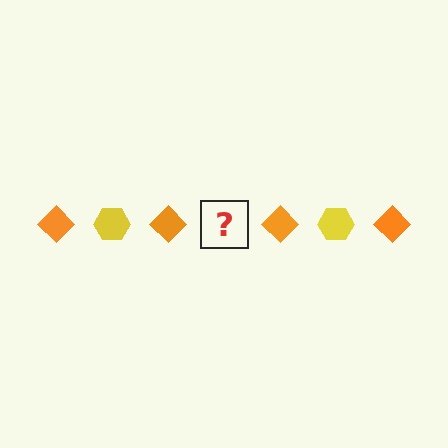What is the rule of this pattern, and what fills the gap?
The rule is that the pattern alternates between orange diamond and yellow hexagon. The gap should be filled with a yellow hexagon.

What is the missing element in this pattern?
The missing element is a yellow hexagon.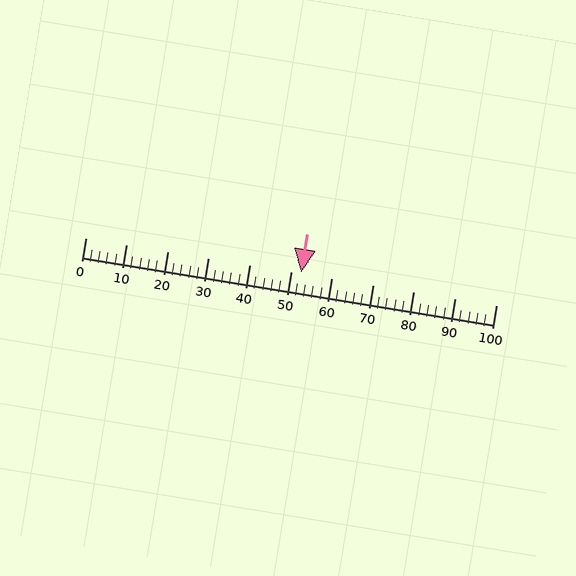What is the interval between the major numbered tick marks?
The major tick marks are spaced 10 units apart.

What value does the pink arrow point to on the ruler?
The pink arrow points to approximately 52.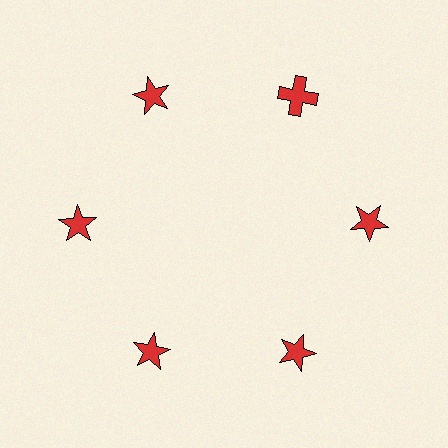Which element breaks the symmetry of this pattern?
The red cross at roughly the 1 o'clock position breaks the symmetry. All other shapes are red stars.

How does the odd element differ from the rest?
It has a different shape: cross instead of star.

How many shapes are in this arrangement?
There are 6 shapes arranged in a ring pattern.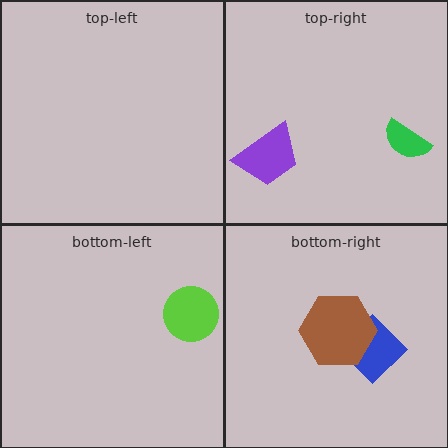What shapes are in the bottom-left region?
The lime circle.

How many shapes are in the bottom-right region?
2.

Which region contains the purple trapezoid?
The top-right region.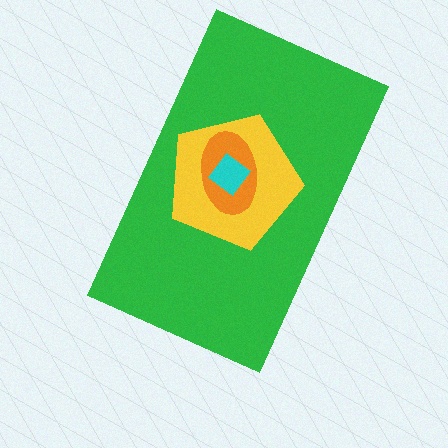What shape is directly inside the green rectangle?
The yellow pentagon.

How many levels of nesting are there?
4.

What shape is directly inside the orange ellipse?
The cyan diamond.